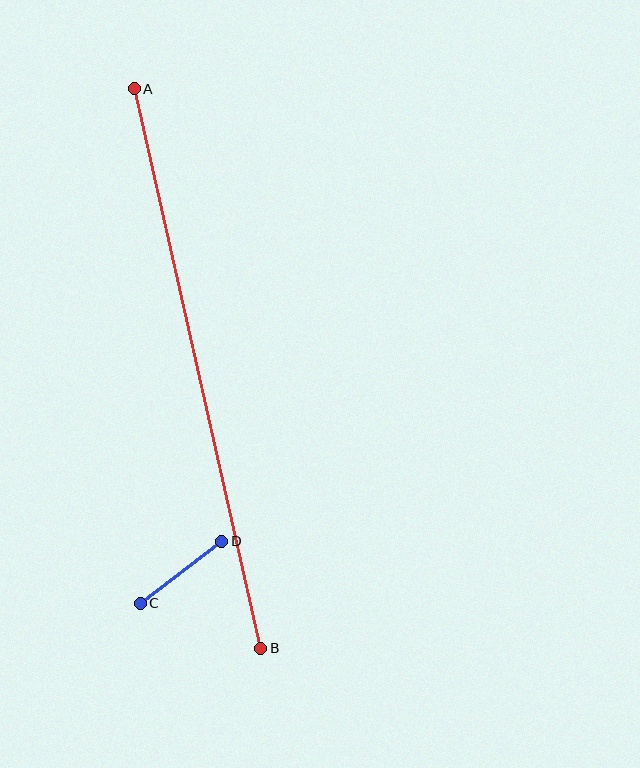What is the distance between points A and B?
The distance is approximately 573 pixels.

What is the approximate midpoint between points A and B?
The midpoint is at approximately (198, 369) pixels.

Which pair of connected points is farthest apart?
Points A and B are farthest apart.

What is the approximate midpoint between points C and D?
The midpoint is at approximately (181, 572) pixels.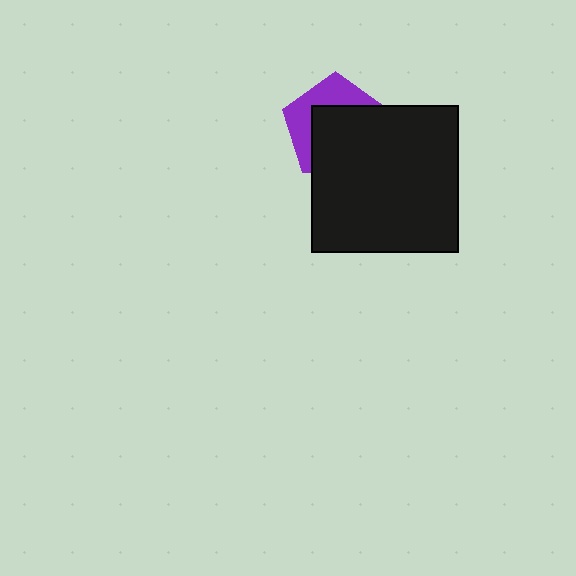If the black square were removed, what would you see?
You would see the complete purple pentagon.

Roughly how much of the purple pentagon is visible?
A small part of it is visible (roughly 39%).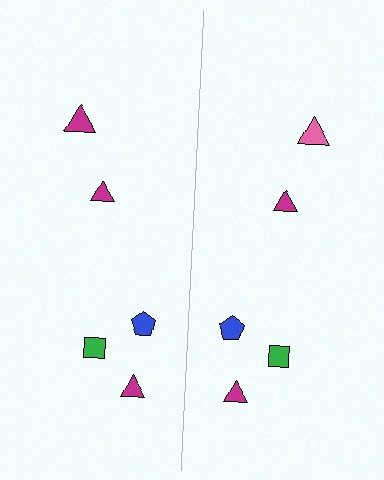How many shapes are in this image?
There are 10 shapes in this image.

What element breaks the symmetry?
The pink triangle on the right side breaks the symmetry — its mirror counterpart is magenta.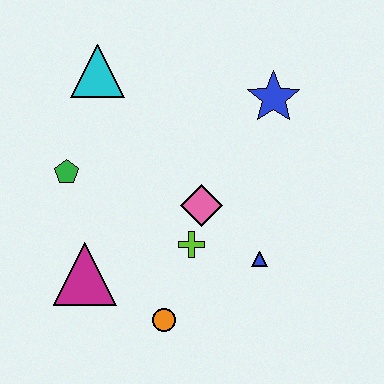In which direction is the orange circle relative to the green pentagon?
The orange circle is below the green pentagon.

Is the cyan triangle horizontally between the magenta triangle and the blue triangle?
Yes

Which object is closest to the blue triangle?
The lime cross is closest to the blue triangle.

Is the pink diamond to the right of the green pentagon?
Yes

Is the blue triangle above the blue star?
No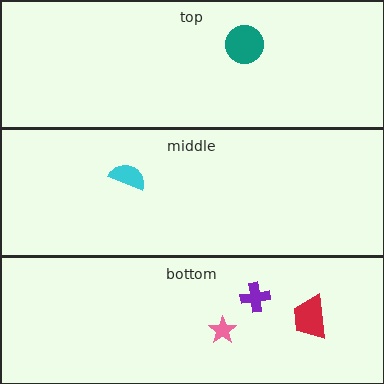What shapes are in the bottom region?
The pink star, the purple cross, the red trapezoid.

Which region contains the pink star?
The bottom region.